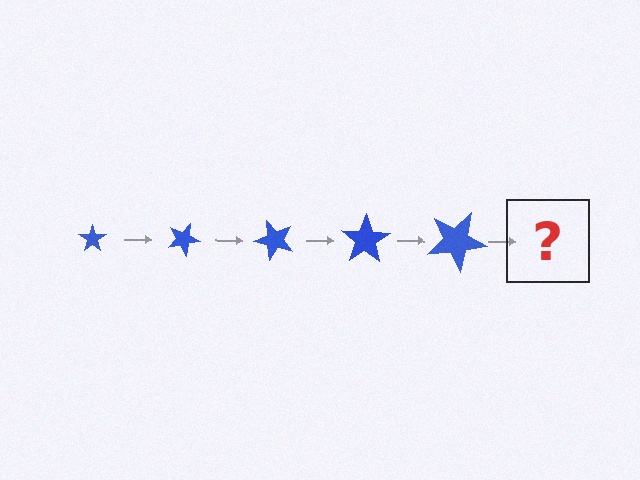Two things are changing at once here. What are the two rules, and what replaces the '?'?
The two rules are that the star grows larger each step and it rotates 25 degrees each step. The '?' should be a star, larger than the previous one and rotated 125 degrees from the start.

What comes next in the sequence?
The next element should be a star, larger than the previous one and rotated 125 degrees from the start.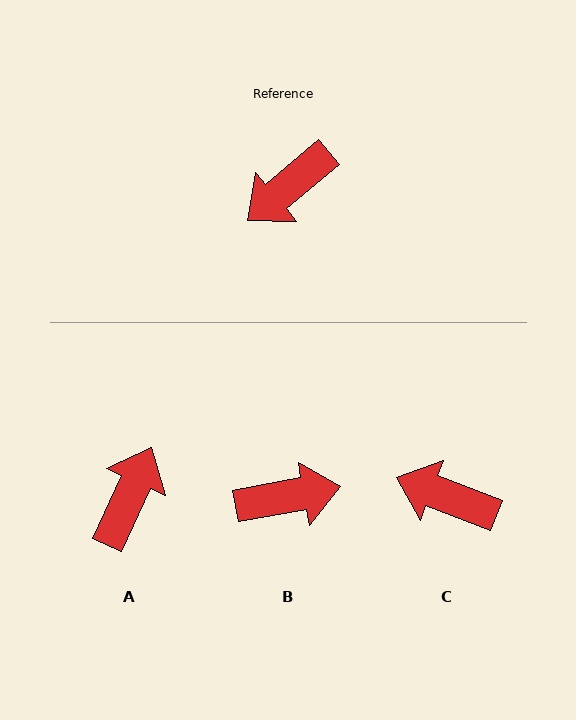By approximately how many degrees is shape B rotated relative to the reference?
Approximately 150 degrees counter-clockwise.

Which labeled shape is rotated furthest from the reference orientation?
A, about 155 degrees away.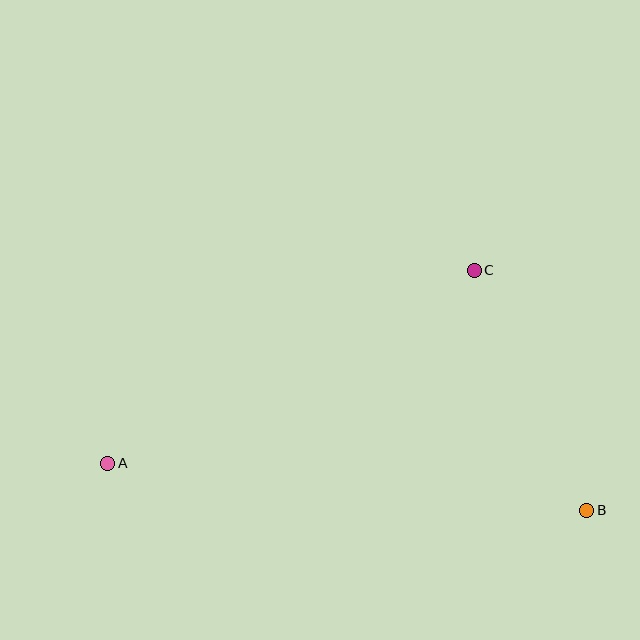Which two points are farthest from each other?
Points A and B are farthest from each other.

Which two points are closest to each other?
Points B and C are closest to each other.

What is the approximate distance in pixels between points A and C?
The distance between A and C is approximately 414 pixels.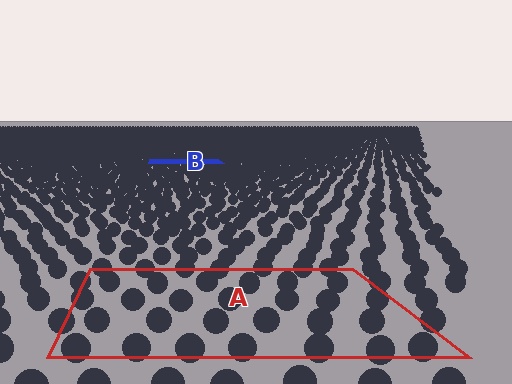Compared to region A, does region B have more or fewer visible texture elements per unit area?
Region B has more texture elements per unit area — they are packed more densely because it is farther away.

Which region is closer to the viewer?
Region A is closer. The texture elements there are larger and more spread out.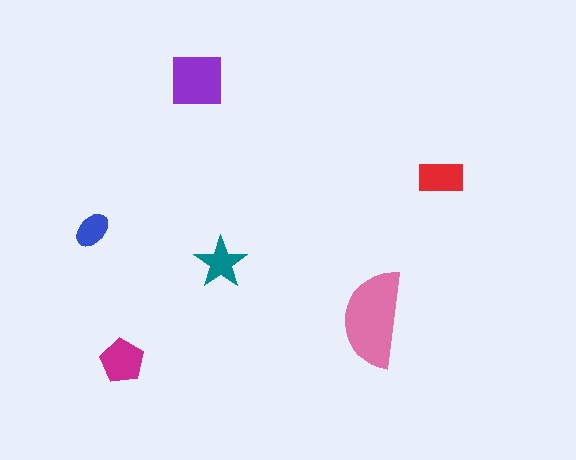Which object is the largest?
The pink semicircle.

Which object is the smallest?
The blue ellipse.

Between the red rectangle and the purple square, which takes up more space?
The purple square.